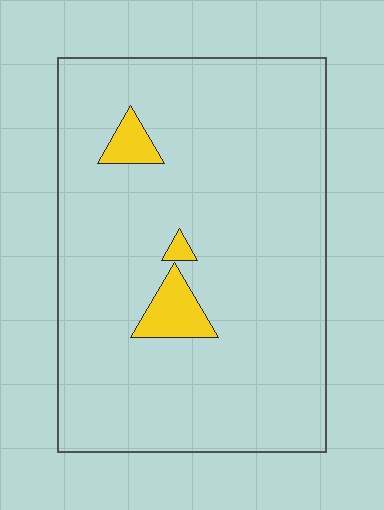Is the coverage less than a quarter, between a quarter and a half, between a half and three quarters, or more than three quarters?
Less than a quarter.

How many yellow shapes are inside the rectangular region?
3.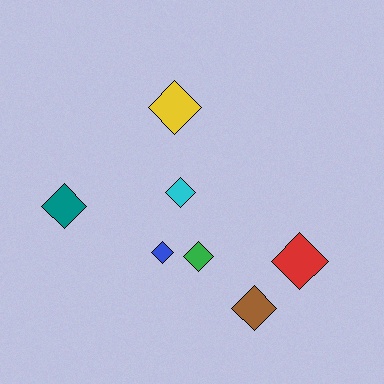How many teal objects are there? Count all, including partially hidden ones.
There is 1 teal object.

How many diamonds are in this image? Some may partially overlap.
There are 7 diamonds.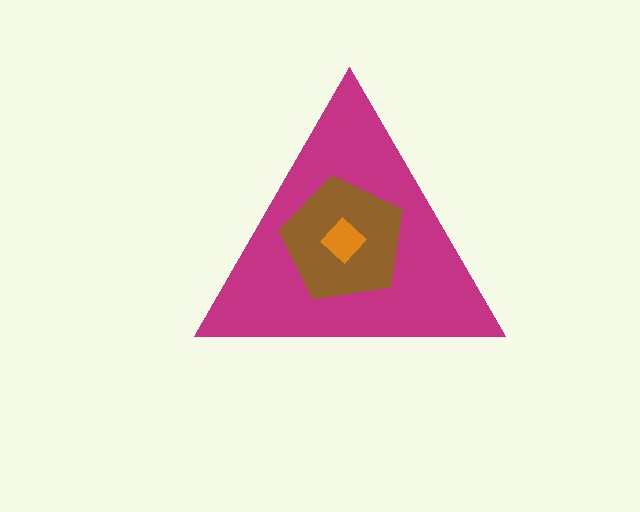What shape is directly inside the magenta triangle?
The brown pentagon.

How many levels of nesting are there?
3.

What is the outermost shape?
The magenta triangle.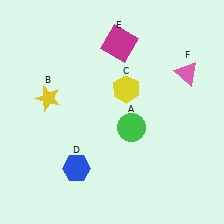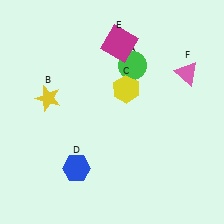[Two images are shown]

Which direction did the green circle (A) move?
The green circle (A) moved up.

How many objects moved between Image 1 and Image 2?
1 object moved between the two images.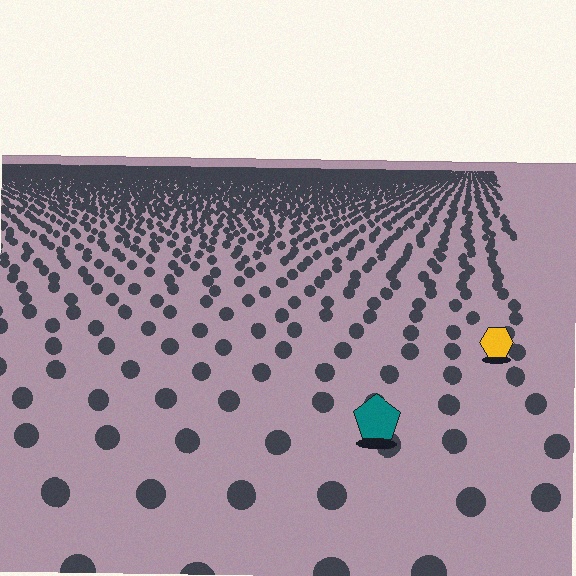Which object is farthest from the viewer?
The yellow hexagon is farthest from the viewer. It appears smaller and the ground texture around it is denser.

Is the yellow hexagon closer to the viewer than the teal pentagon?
No. The teal pentagon is closer — you can tell from the texture gradient: the ground texture is coarser near it.